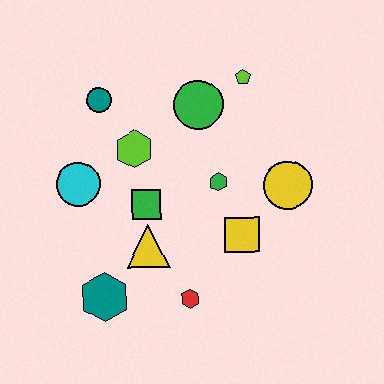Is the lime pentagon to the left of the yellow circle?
Yes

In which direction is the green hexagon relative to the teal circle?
The green hexagon is to the right of the teal circle.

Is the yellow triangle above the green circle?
No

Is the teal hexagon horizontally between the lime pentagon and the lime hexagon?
No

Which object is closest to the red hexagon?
The yellow triangle is closest to the red hexagon.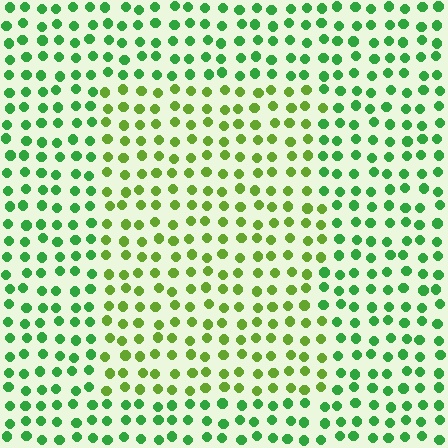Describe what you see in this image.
The image is filled with small green elements in a uniform arrangement. A rectangle-shaped region is visible where the elements are tinted to a slightly different hue, forming a subtle color boundary.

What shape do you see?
I see a rectangle.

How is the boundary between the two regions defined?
The boundary is defined purely by a slight shift in hue (about 35 degrees). Spacing, size, and orientation are identical on both sides.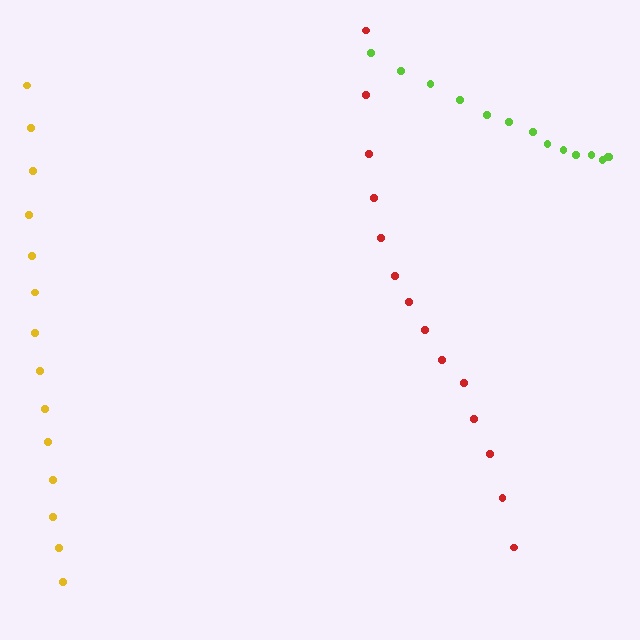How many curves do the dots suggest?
There are 3 distinct paths.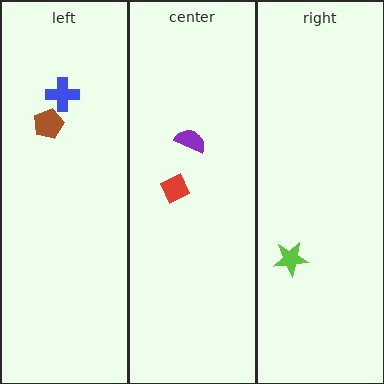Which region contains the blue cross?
The left region.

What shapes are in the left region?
The blue cross, the brown pentagon.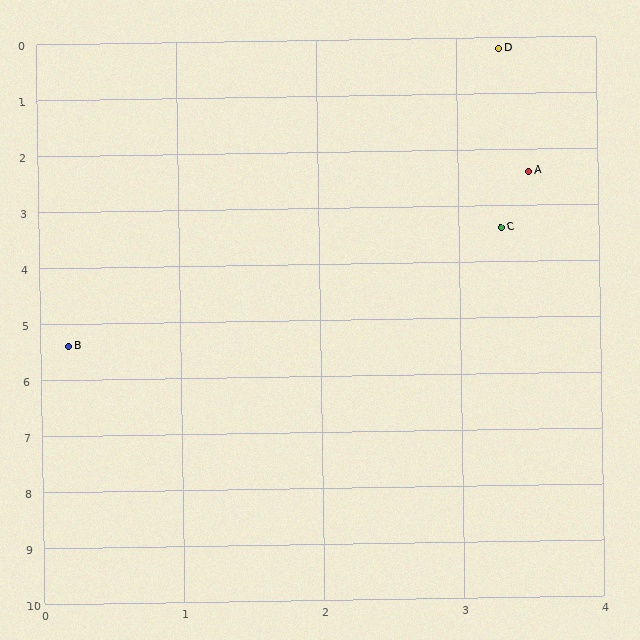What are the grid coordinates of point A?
Point A is at approximately (3.5, 2.4).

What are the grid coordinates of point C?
Point C is at approximately (3.3, 3.4).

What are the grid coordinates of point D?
Point D is at approximately (3.3, 0.2).